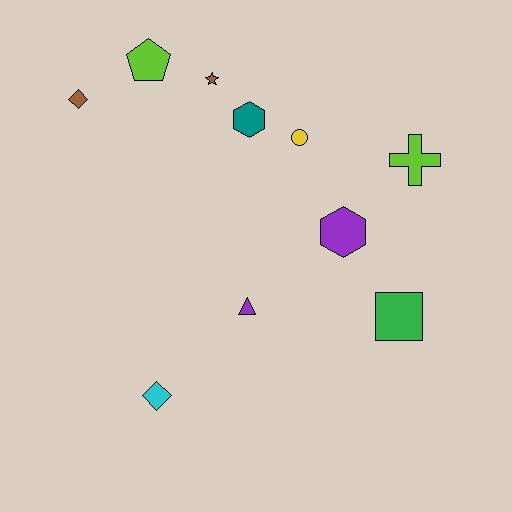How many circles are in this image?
There is 1 circle.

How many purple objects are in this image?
There are 2 purple objects.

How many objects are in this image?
There are 10 objects.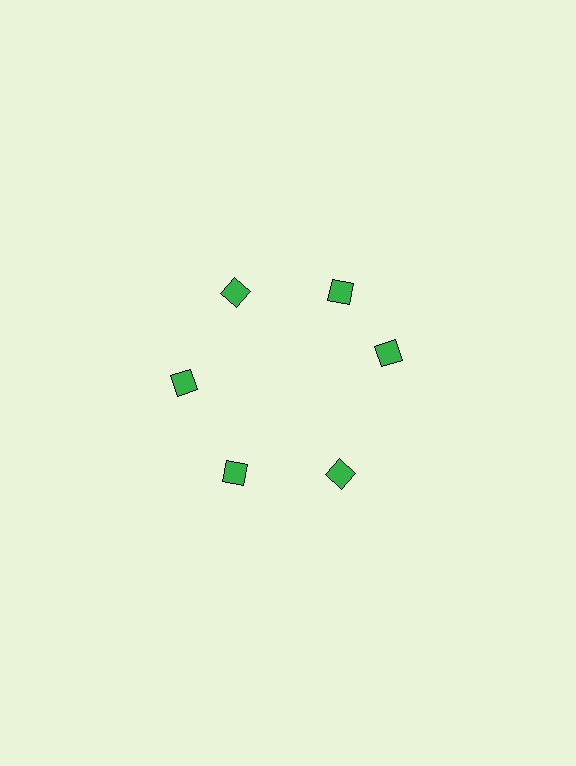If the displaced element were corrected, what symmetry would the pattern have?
It would have 6-fold rotational symmetry — the pattern would map onto itself every 60 degrees.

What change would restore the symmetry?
The symmetry would be restored by rotating it back into even spacing with its neighbors so that all 6 diamonds sit at equal angles and equal distance from the center.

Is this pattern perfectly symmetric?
No. The 6 green diamonds are arranged in a ring, but one element near the 3 o'clock position is rotated out of alignment along the ring, breaking the 6-fold rotational symmetry.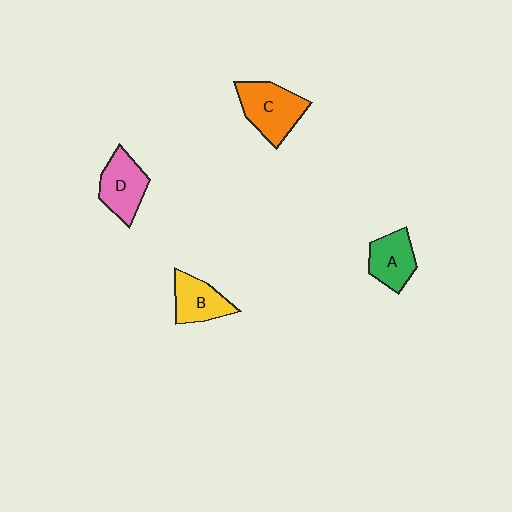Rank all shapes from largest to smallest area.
From largest to smallest: C (orange), D (pink), A (green), B (yellow).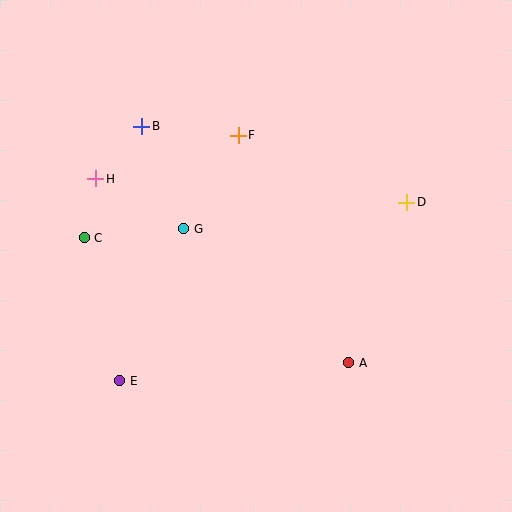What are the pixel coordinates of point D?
Point D is at (407, 202).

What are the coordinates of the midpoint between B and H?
The midpoint between B and H is at (119, 153).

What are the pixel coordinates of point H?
Point H is at (96, 179).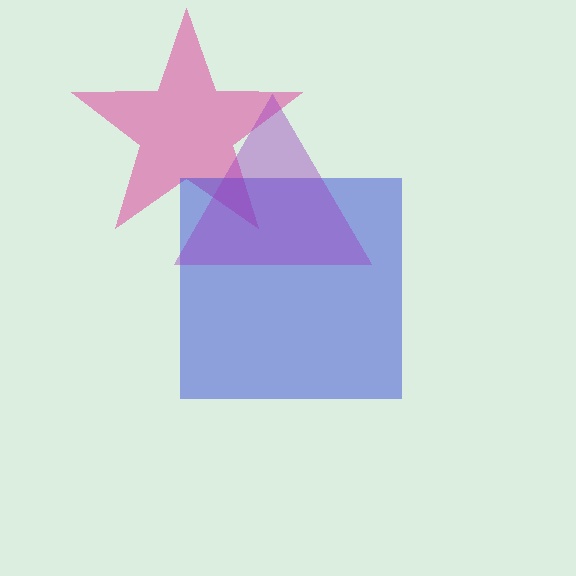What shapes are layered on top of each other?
The layered shapes are: a pink star, a blue square, a purple triangle.